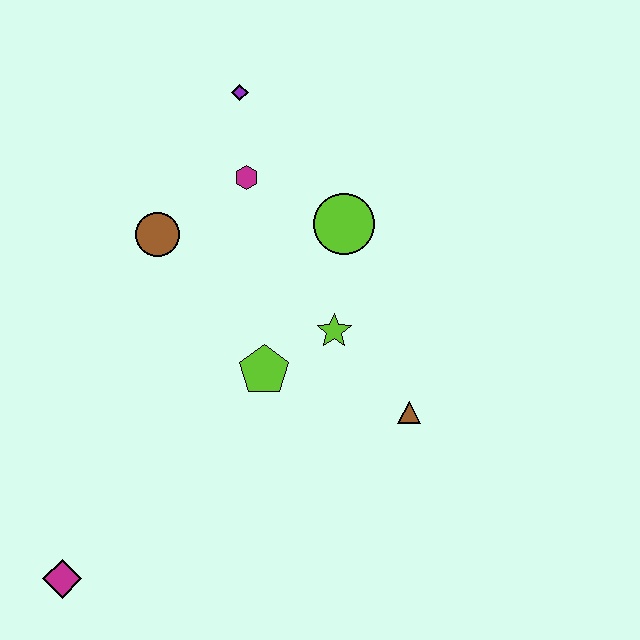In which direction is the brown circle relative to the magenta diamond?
The brown circle is above the magenta diamond.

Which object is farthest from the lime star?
The magenta diamond is farthest from the lime star.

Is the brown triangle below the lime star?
Yes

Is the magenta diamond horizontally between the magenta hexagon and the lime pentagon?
No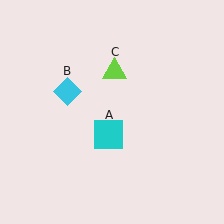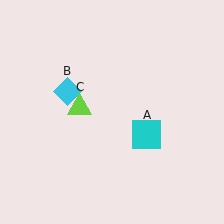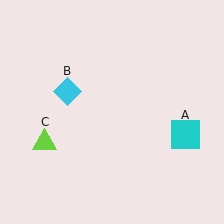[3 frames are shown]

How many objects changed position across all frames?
2 objects changed position: cyan square (object A), lime triangle (object C).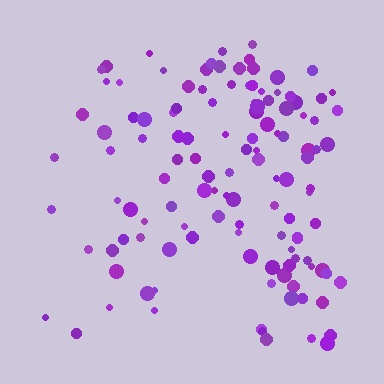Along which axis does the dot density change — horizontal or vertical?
Horizontal.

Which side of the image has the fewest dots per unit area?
The left.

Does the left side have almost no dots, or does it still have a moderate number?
Still a moderate number, just noticeably fewer than the right.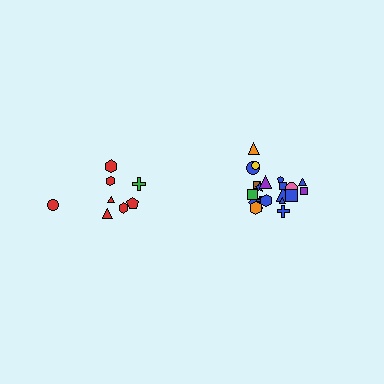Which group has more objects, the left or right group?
The right group.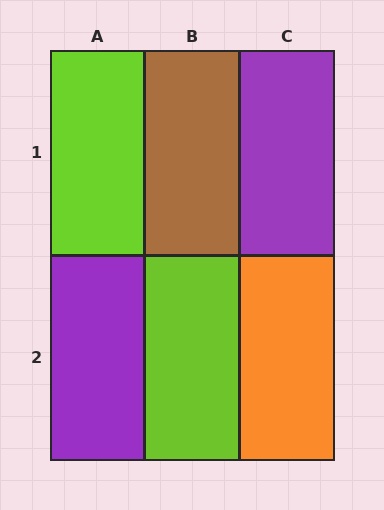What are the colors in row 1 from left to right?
Lime, brown, purple.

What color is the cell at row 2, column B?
Lime.